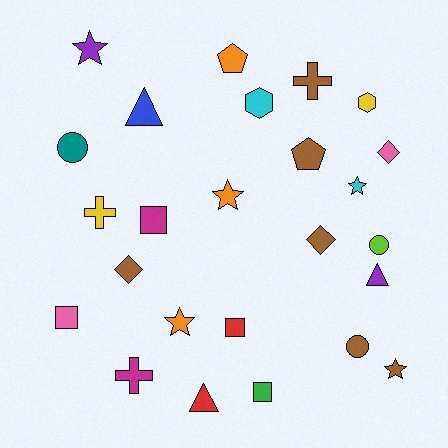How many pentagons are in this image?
There are 2 pentagons.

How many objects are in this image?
There are 25 objects.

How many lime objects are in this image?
There is 1 lime object.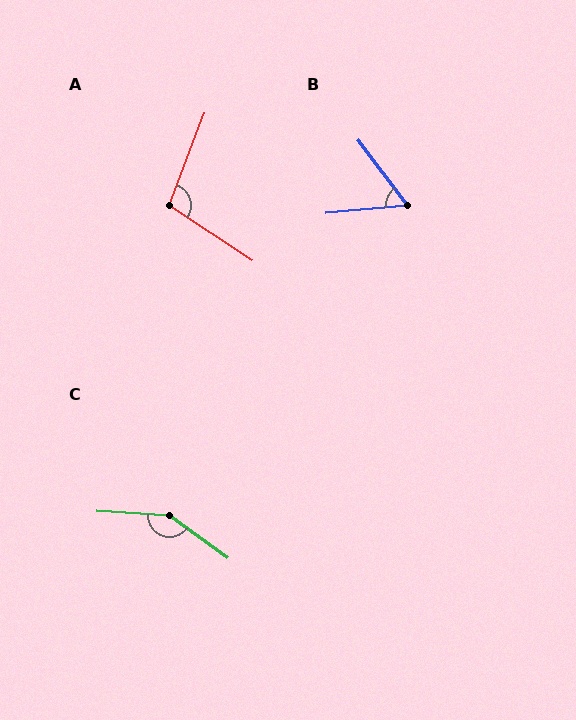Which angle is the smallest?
B, at approximately 58 degrees.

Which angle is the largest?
C, at approximately 148 degrees.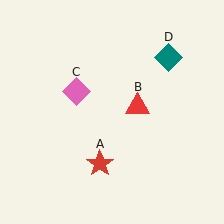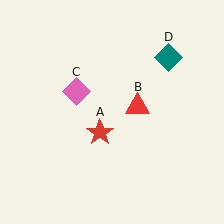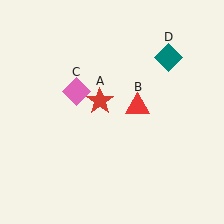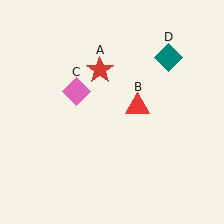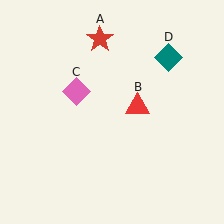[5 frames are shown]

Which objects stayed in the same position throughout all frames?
Red triangle (object B) and pink diamond (object C) and teal diamond (object D) remained stationary.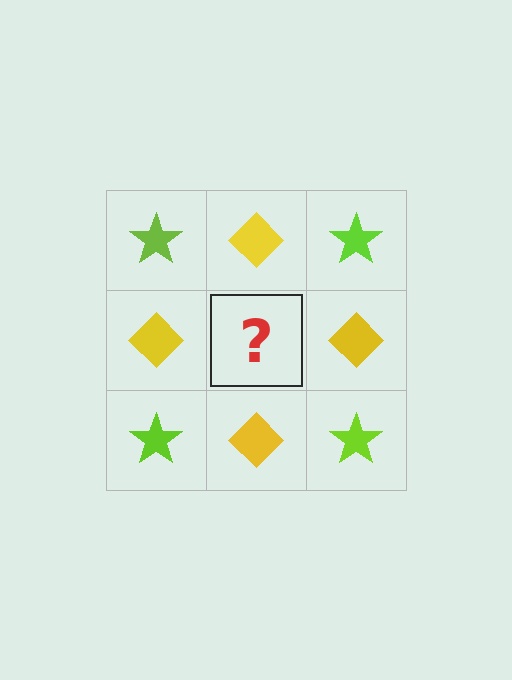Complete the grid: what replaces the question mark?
The question mark should be replaced with a lime star.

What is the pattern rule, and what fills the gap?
The rule is that it alternates lime star and yellow diamond in a checkerboard pattern. The gap should be filled with a lime star.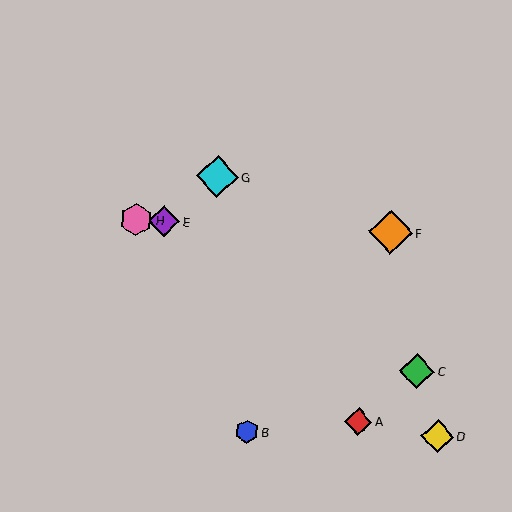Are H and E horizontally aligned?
Yes, both are at y≈220.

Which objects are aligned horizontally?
Objects E, F, H are aligned horizontally.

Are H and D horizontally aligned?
No, H is at y≈220 and D is at y≈436.